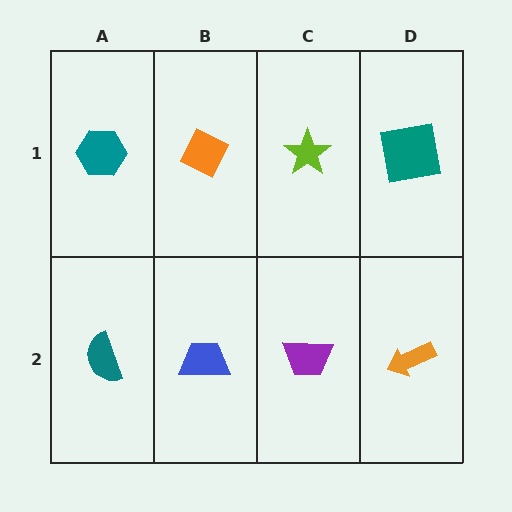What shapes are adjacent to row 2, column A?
A teal hexagon (row 1, column A), a blue trapezoid (row 2, column B).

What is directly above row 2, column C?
A lime star.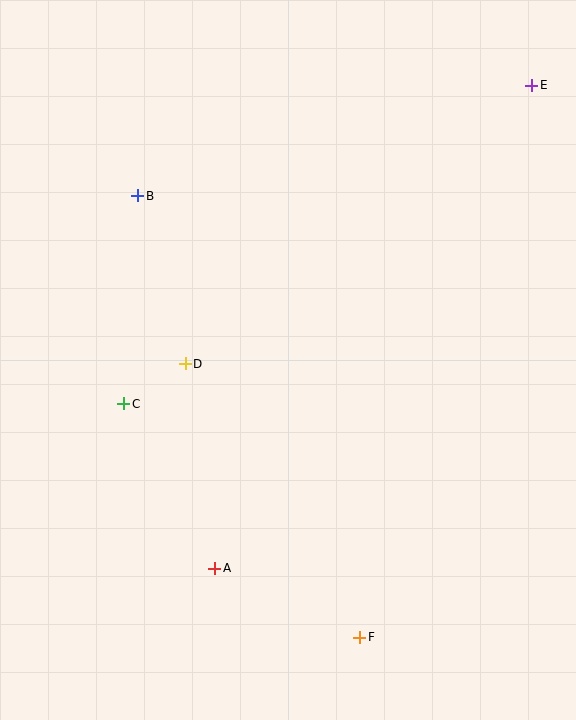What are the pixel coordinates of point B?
Point B is at (138, 196).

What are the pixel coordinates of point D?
Point D is at (185, 364).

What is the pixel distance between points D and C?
The distance between D and C is 73 pixels.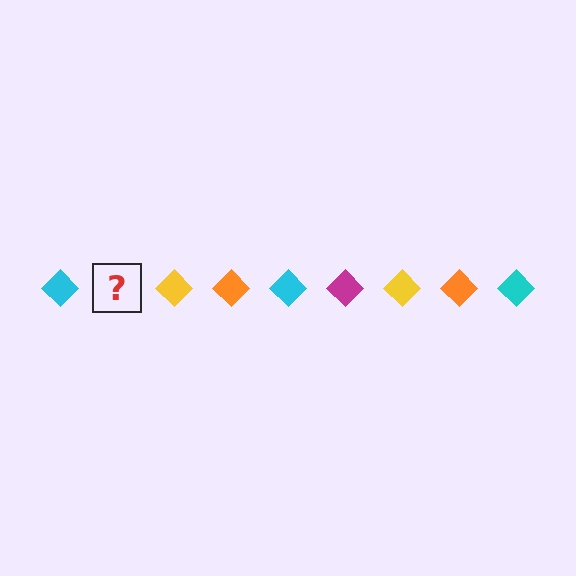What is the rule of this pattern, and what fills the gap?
The rule is that the pattern cycles through cyan, magenta, yellow, orange diamonds. The gap should be filled with a magenta diamond.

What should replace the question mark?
The question mark should be replaced with a magenta diamond.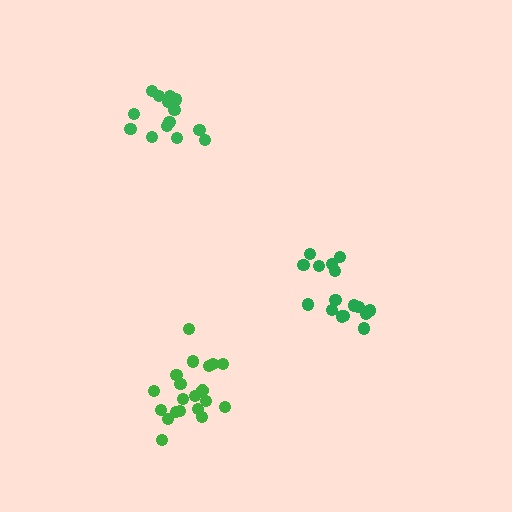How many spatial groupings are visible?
There are 3 spatial groupings.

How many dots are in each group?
Group 1: 16 dots, Group 2: 20 dots, Group 3: 14 dots (50 total).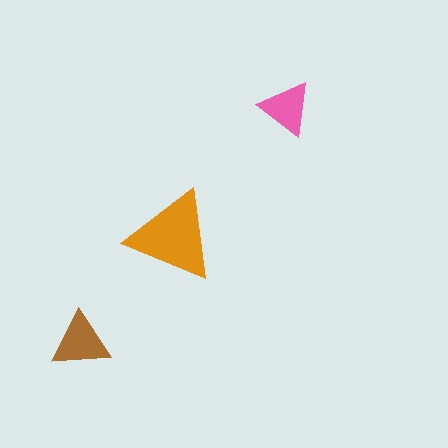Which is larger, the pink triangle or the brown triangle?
The brown one.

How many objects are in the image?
There are 3 objects in the image.